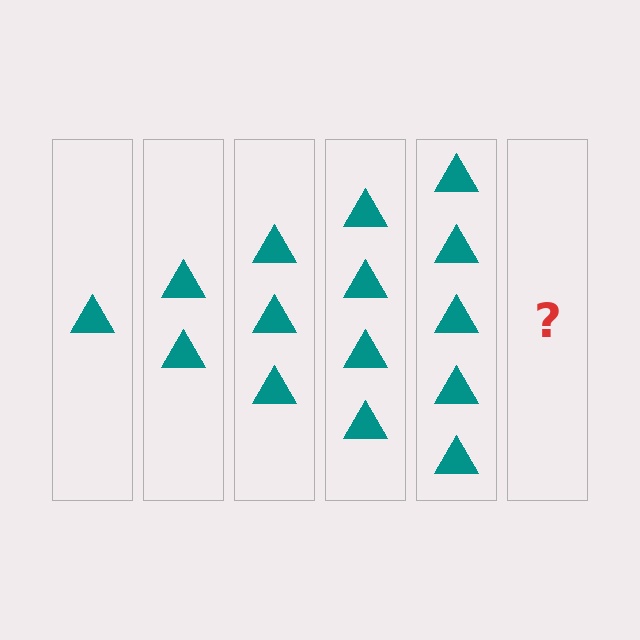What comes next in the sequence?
The next element should be 6 triangles.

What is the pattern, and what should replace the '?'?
The pattern is that each step adds one more triangle. The '?' should be 6 triangles.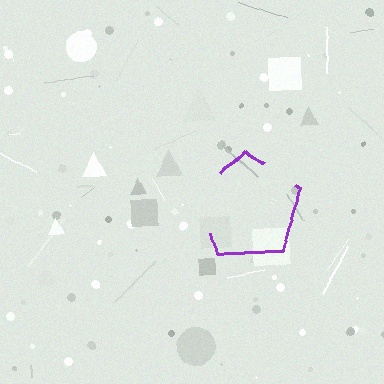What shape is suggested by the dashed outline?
The dashed outline suggests a pentagon.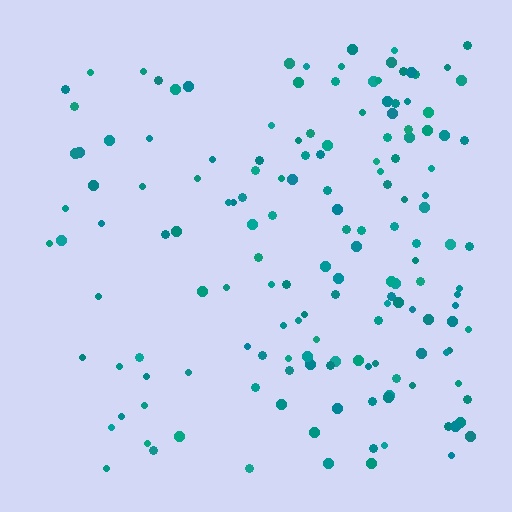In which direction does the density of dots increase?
From left to right, with the right side densest.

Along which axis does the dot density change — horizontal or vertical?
Horizontal.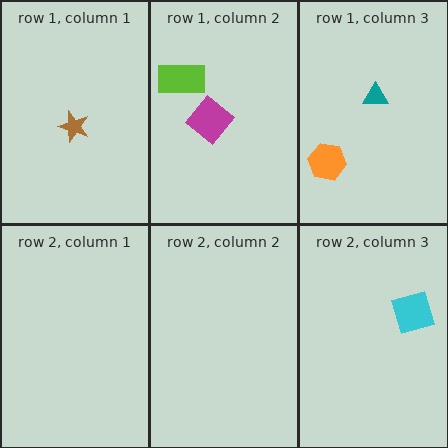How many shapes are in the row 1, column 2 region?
2.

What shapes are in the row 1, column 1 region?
The brown star.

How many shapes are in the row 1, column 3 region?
2.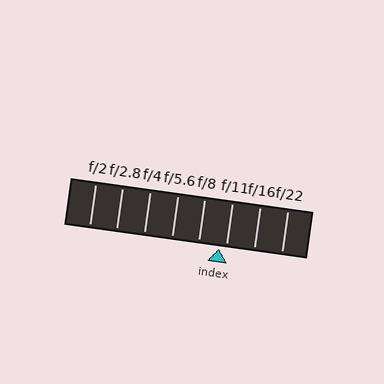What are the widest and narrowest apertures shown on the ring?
The widest aperture shown is f/2 and the narrowest is f/22.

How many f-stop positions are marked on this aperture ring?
There are 8 f-stop positions marked.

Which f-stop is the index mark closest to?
The index mark is closest to f/11.